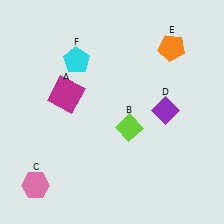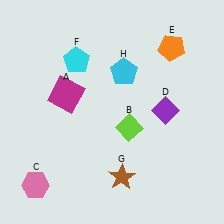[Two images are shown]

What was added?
A brown star (G), a cyan pentagon (H) were added in Image 2.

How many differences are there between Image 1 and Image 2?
There are 2 differences between the two images.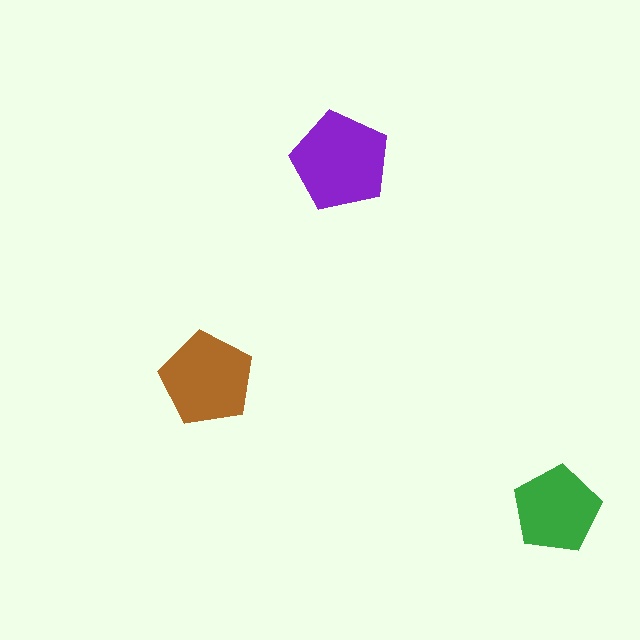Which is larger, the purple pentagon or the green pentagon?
The purple one.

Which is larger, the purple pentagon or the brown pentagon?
The purple one.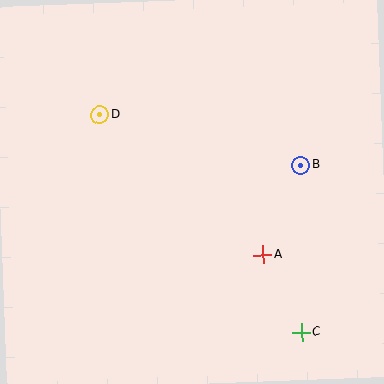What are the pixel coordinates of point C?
Point C is at (301, 332).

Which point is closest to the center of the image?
Point A at (263, 254) is closest to the center.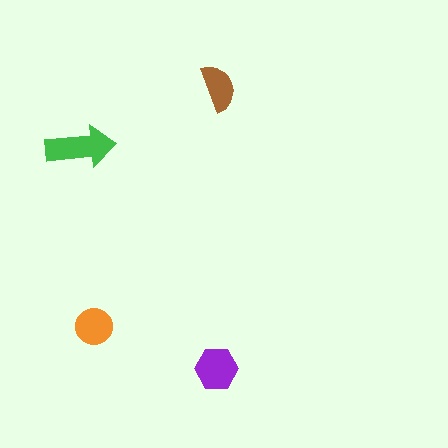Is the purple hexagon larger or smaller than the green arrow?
Smaller.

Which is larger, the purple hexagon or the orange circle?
The purple hexagon.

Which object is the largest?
The green arrow.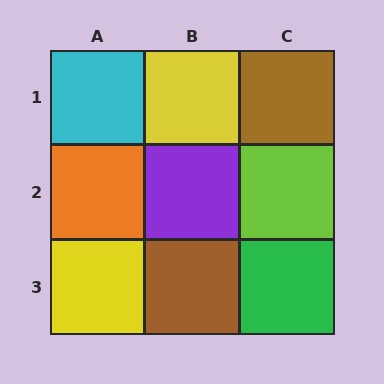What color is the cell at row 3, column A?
Yellow.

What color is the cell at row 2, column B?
Purple.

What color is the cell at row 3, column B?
Brown.